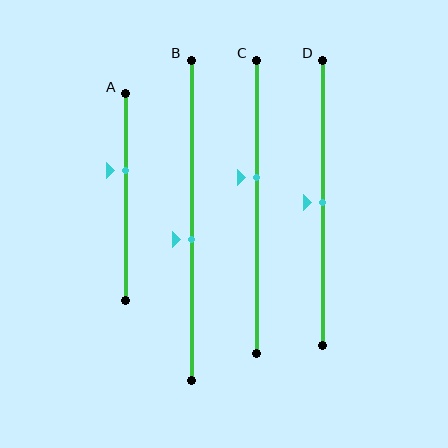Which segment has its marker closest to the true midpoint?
Segment D has its marker closest to the true midpoint.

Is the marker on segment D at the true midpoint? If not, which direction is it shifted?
Yes, the marker on segment D is at the true midpoint.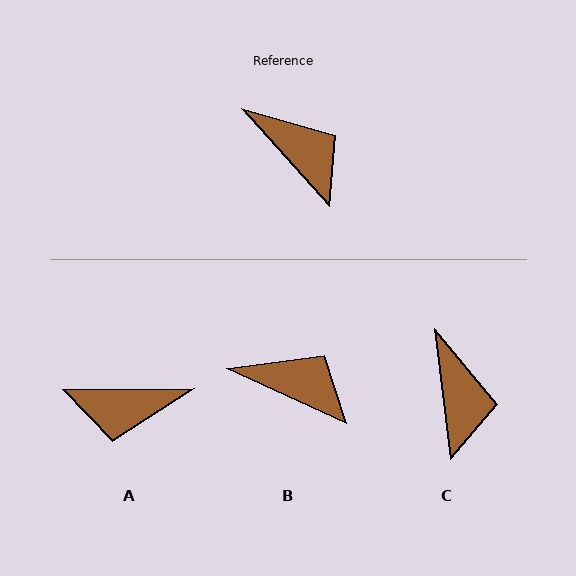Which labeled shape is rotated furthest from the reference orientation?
A, about 132 degrees away.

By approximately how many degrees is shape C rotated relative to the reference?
Approximately 35 degrees clockwise.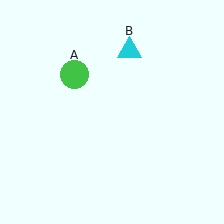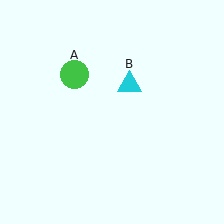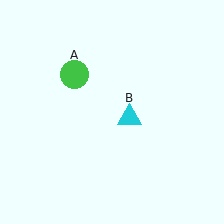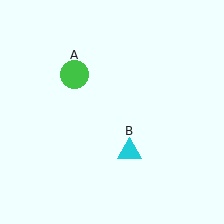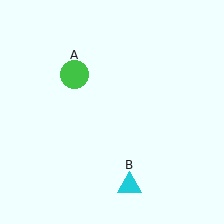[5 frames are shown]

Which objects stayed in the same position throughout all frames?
Green circle (object A) remained stationary.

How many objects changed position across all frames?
1 object changed position: cyan triangle (object B).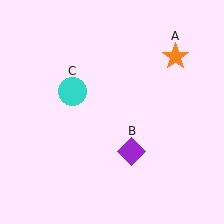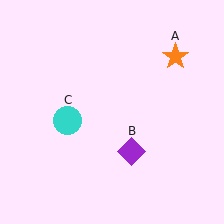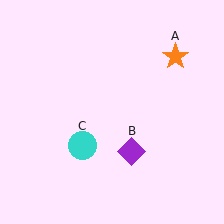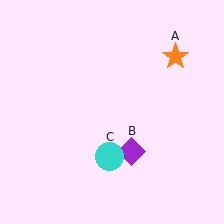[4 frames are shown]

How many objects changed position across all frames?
1 object changed position: cyan circle (object C).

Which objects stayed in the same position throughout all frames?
Orange star (object A) and purple diamond (object B) remained stationary.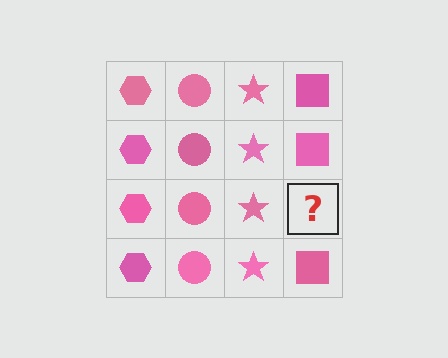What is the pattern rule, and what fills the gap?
The rule is that each column has a consistent shape. The gap should be filled with a pink square.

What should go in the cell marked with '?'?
The missing cell should contain a pink square.